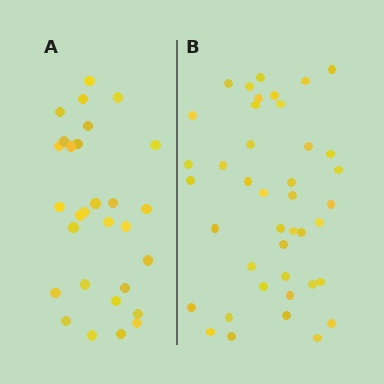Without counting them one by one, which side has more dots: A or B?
Region B (the right region) has more dots.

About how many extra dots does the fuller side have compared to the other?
Region B has roughly 12 or so more dots than region A.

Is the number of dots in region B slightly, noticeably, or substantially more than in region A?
Region B has noticeably more, but not dramatically so. The ratio is roughly 1.4 to 1.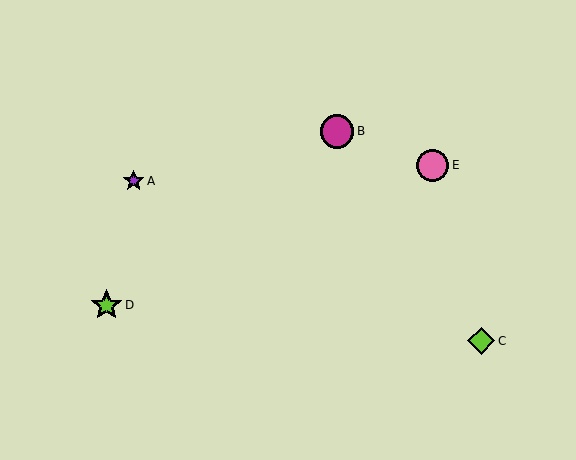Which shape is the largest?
The magenta circle (labeled B) is the largest.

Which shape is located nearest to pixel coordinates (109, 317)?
The lime star (labeled D) at (107, 305) is nearest to that location.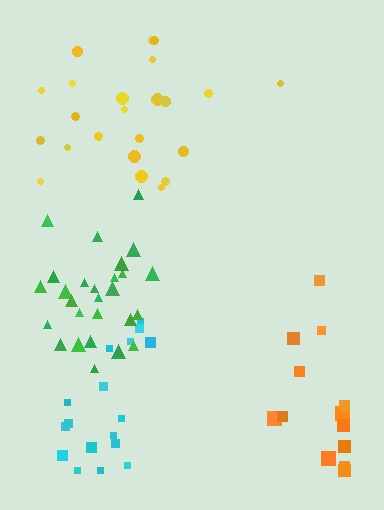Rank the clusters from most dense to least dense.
green, yellow, cyan, orange.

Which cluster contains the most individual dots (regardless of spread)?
Green (28).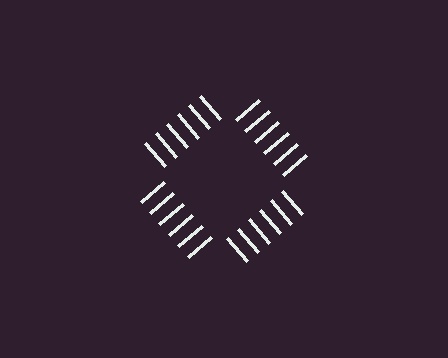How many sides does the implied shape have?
4 sides — the line-ends trace a square.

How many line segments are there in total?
24 — 6 along each of the 4 edges.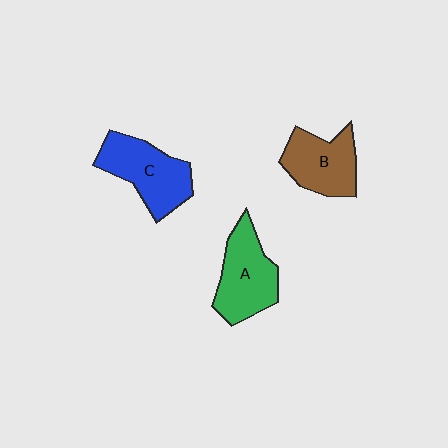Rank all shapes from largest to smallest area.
From largest to smallest: C (blue), A (green), B (brown).